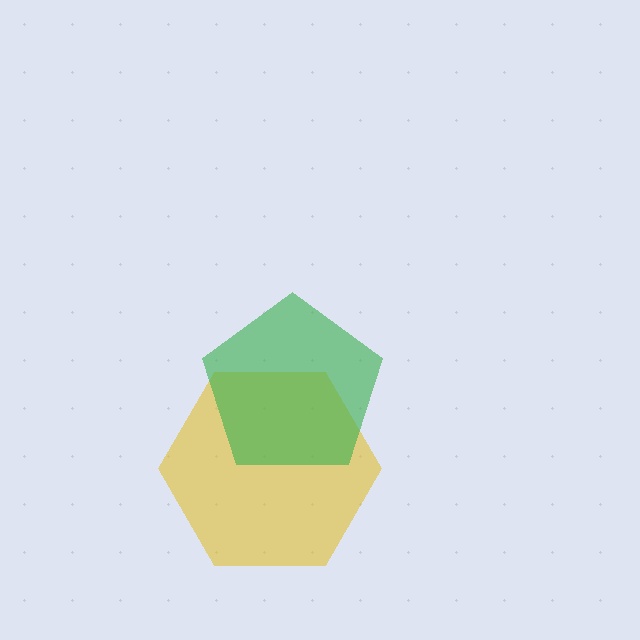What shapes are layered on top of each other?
The layered shapes are: a yellow hexagon, a green pentagon.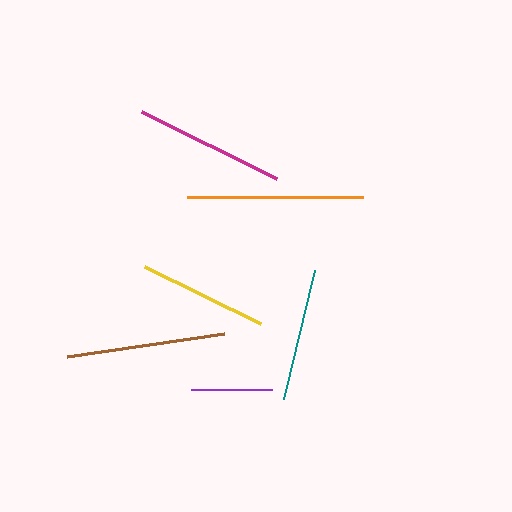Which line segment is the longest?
The orange line is the longest at approximately 177 pixels.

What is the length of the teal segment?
The teal segment is approximately 133 pixels long.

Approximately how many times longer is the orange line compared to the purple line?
The orange line is approximately 2.2 times the length of the purple line.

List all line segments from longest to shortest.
From longest to shortest: orange, brown, magenta, teal, yellow, purple.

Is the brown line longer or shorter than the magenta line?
The brown line is longer than the magenta line.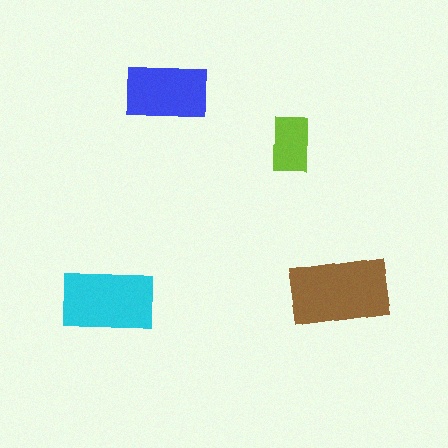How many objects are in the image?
There are 4 objects in the image.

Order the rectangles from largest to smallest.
the brown one, the cyan one, the blue one, the lime one.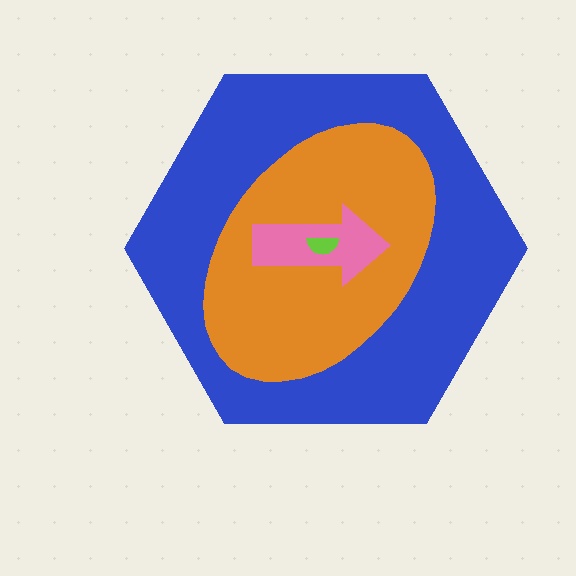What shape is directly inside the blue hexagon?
The orange ellipse.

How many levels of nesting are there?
4.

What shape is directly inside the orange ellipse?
The pink arrow.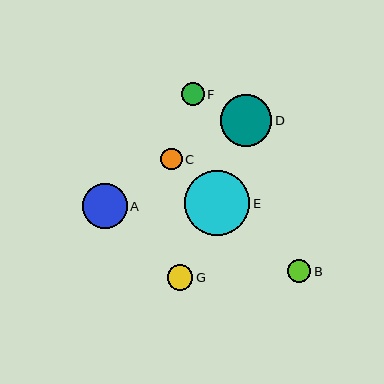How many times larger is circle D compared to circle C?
Circle D is approximately 2.4 times the size of circle C.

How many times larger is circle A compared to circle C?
Circle A is approximately 2.1 times the size of circle C.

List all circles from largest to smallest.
From largest to smallest: E, D, A, G, B, F, C.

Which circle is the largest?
Circle E is the largest with a size of approximately 66 pixels.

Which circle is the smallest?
Circle C is the smallest with a size of approximately 22 pixels.